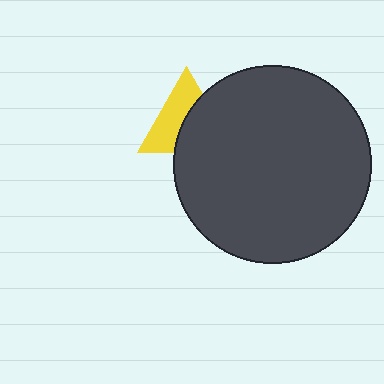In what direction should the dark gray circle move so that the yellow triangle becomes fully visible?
The dark gray circle should move right. That is the shortest direction to clear the overlap and leave the yellow triangle fully visible.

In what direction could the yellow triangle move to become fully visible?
The yellow triangle could move left. That would shift it out from behind the dark gray circle entirely.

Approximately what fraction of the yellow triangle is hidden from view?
Roughly 49% of the yellow triangle is hidden behind the dark gray circle.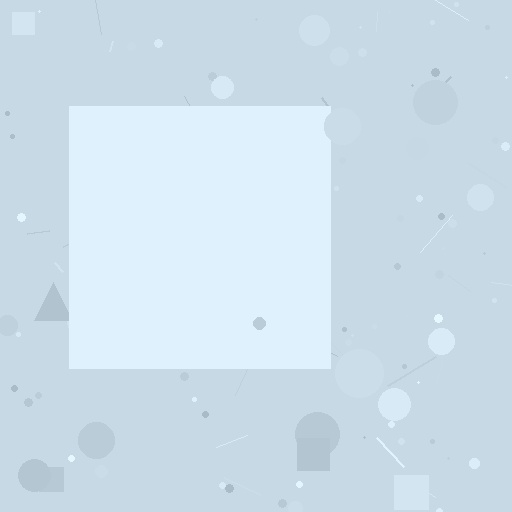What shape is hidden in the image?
A square is hidden in the image.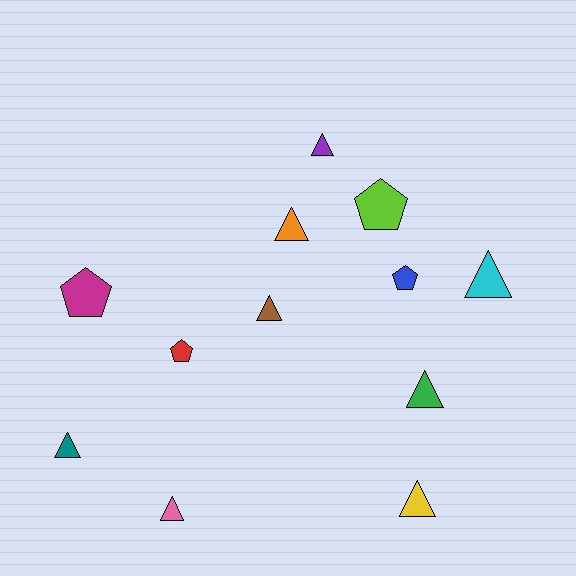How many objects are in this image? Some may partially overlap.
There are 12 objects.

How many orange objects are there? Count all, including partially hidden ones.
There is 1 orange object.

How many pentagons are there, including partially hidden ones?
There are 4 pentagons.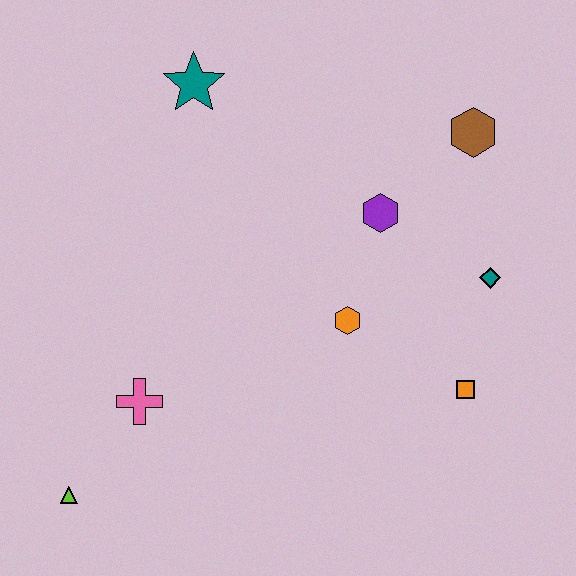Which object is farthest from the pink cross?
The brown hexagon is farthest from the pink cross.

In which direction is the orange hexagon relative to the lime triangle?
The orange hexagon is to the right of the lime triangle.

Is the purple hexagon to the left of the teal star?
No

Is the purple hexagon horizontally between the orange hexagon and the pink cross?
No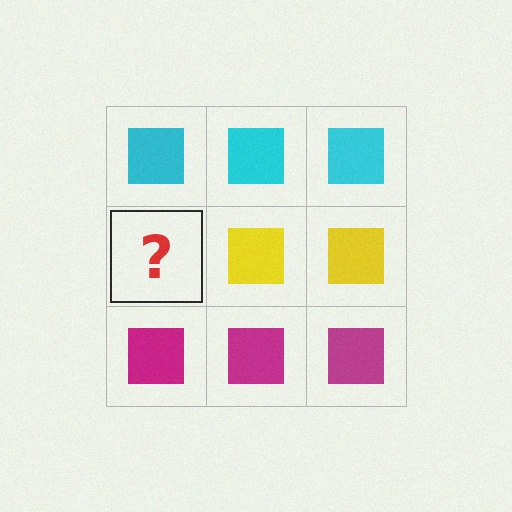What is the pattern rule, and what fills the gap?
The rule is that each row has a consistent color. The gap should be filled with a yellow square.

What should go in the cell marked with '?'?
The missing cell should contain a yellow square.